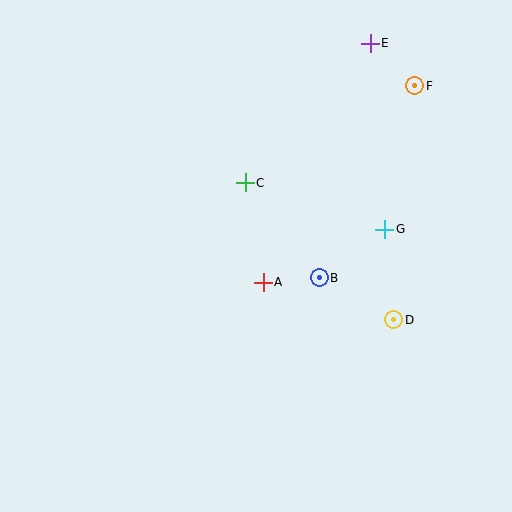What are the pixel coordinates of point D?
Point D is at (394, 320).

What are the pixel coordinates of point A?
Point A is at (263, 282).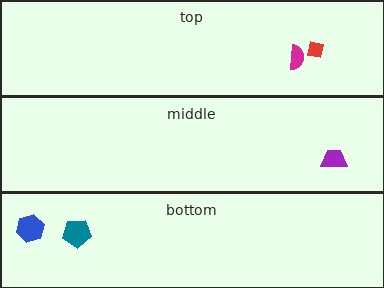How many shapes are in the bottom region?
2.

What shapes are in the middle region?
The purple trapezoid.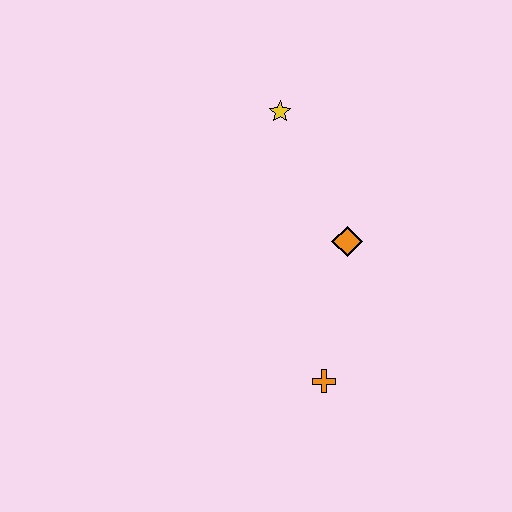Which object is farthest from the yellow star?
The orange cross is farthest from the yellow star.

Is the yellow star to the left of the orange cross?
Yes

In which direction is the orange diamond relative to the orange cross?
The orange diamond is above the orange cross.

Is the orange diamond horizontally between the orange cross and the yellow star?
No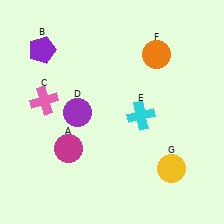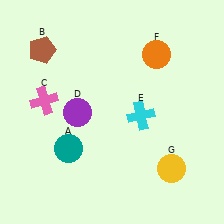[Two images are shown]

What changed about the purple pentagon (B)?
In Image 1, B is purple. In Image 2, it changed to brown.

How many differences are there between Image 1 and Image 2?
There are 2 differences between the two images.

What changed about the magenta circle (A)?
In Image 1, A is magenta. In Image 2, it changed to teal.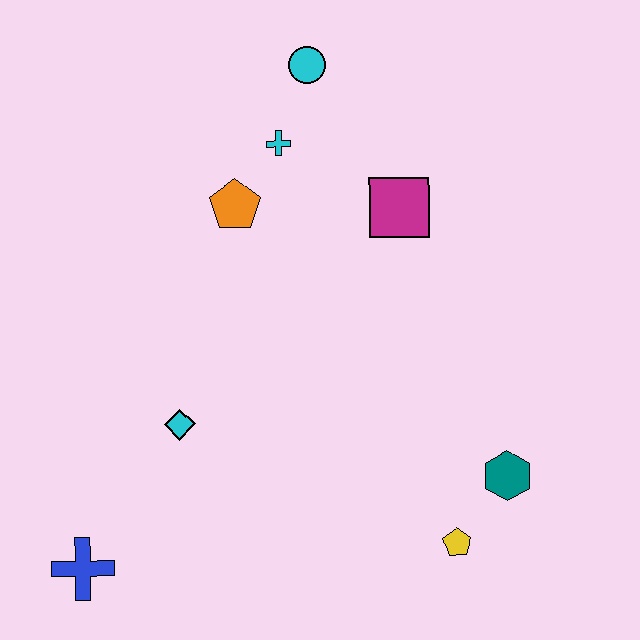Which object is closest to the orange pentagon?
The cyan cross is closest to the orange pentagon.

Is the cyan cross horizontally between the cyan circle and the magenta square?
No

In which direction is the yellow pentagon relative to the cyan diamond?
The yellow pentagon is to the right of the cyan diamond.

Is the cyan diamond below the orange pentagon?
Yes